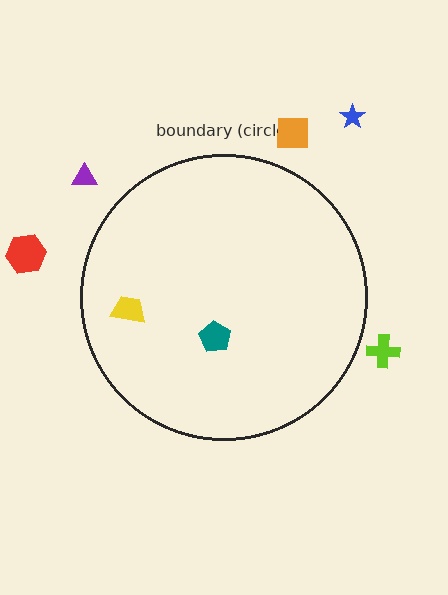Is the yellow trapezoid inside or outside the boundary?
Inside.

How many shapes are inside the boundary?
2 inside, 5 outside.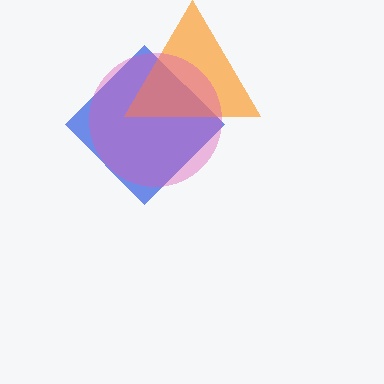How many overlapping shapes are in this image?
There are 3 overlapping shapes in the image.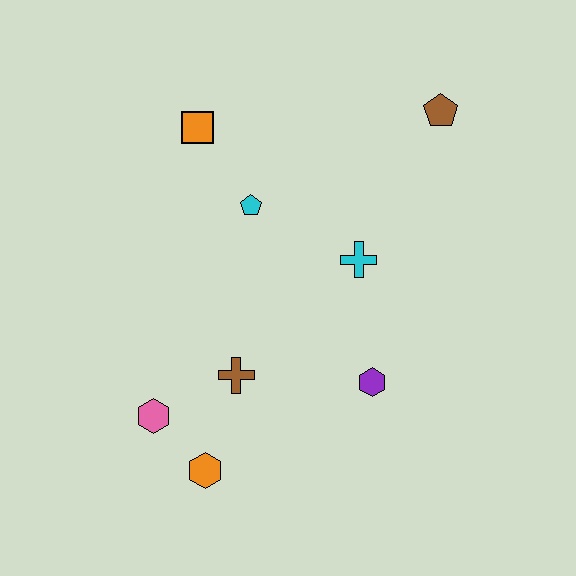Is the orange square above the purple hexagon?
Yes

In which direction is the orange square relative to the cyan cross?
The orange square is to the left of the cyan cross.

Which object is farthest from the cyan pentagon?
The orange hexagon is farthest from the cyan pentagon.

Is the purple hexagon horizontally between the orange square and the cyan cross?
No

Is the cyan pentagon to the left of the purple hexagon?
Yes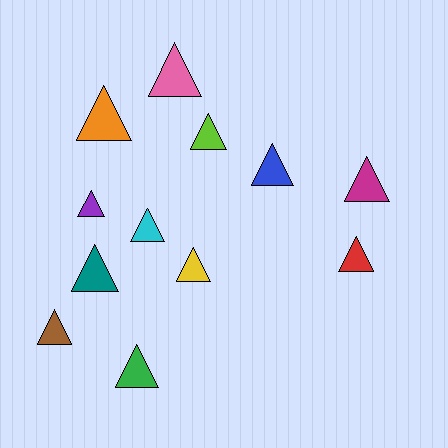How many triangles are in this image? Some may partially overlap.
There are 12 triangles.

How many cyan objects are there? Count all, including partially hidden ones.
There is 1 cyan object.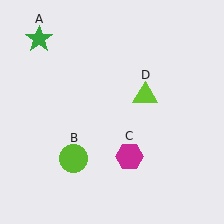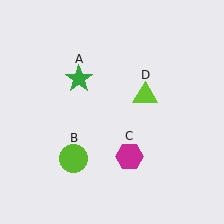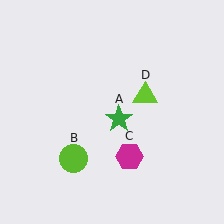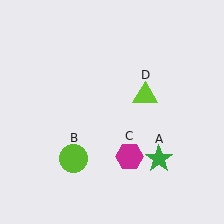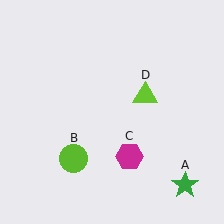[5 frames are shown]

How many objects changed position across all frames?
1 object changed position: green star (object A).